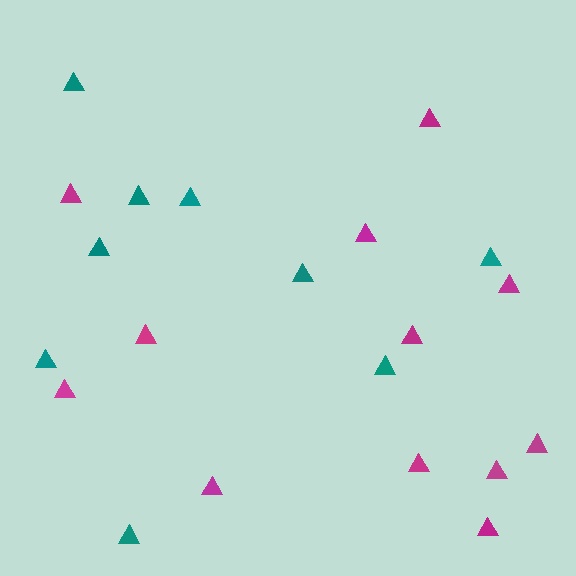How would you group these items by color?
There are 2 groups: one group of magenta triangles (12) and one group of teal triangles (9).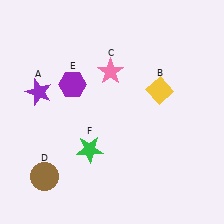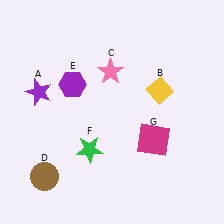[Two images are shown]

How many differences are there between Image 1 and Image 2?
There is 1 difference between the two images.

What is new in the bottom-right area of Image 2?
A magenta square (G) was added in the bottom-right area of Image 2.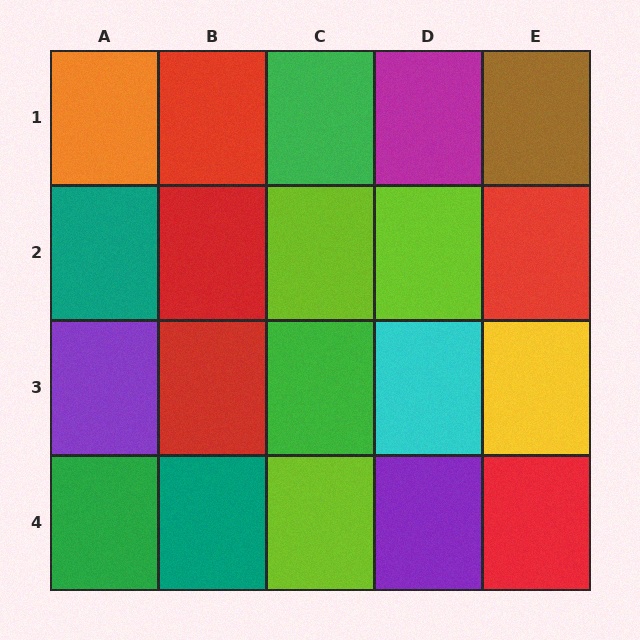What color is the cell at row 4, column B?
Teal.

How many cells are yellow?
1 cell is yellow.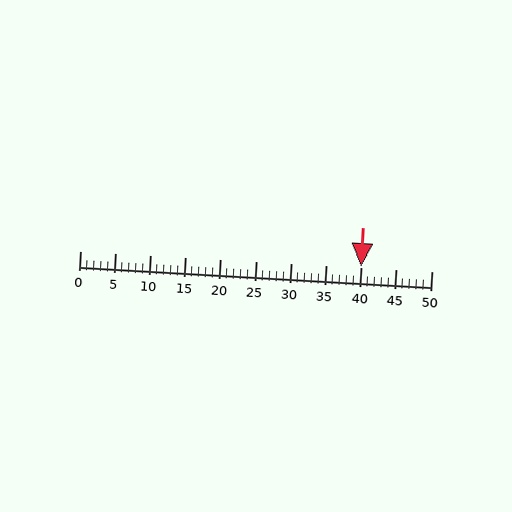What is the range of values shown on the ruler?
The ruler shows values from 0 to 50.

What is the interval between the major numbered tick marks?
The major tick marks are spaced 5 units apart.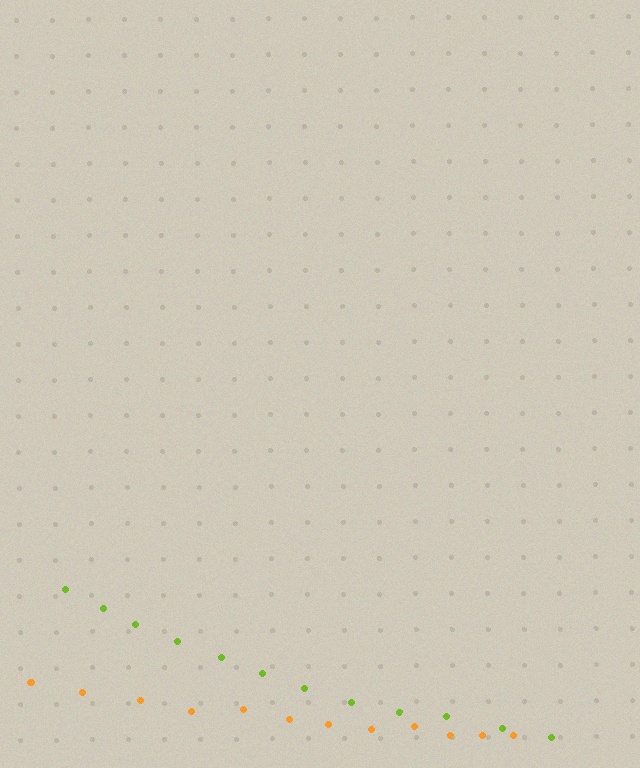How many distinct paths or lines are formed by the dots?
There are 2 distinct paths.